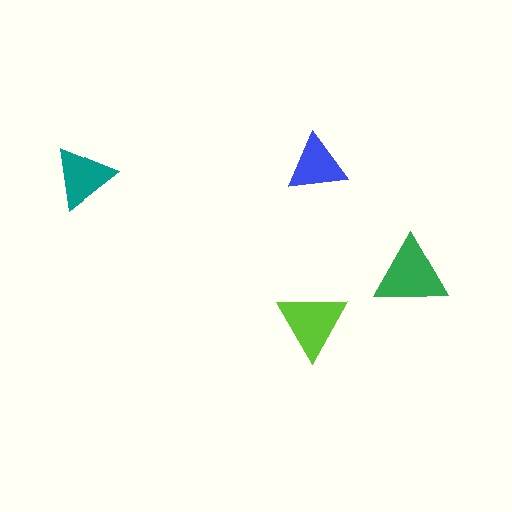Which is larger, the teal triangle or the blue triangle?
The teal one.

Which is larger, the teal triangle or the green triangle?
The green one.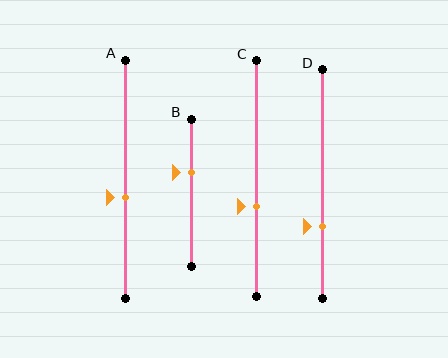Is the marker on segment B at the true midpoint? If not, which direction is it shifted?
No, the marker on segment B is shifted upward by about 14% of the segment length.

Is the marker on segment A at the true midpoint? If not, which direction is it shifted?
No, the marker on segment A is shifted downward by about 8% of the segment length.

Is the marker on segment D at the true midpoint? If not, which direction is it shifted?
No, the marker on segment D is shifted downward by about 19% of the segment length.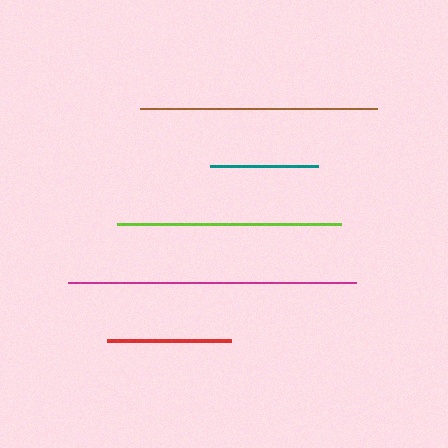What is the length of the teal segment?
The teal segment is approximately 108 pixels long.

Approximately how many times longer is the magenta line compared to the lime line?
The magenta line is approximately 1.3 times the length of the lime line.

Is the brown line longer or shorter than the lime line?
The brown line is longer than the lime line.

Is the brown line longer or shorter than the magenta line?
The magenta line is longer than the brown line.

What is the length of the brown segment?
The brown segment is approximately 237 pixels long.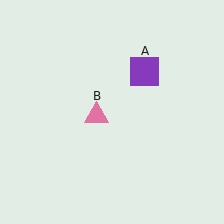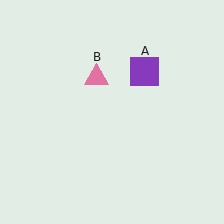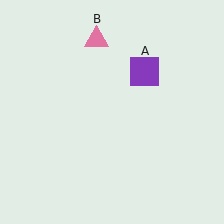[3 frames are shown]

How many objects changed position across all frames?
1 object changed position: pink triangle (object B).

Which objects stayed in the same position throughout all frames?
Purple square (object A) remained stationary.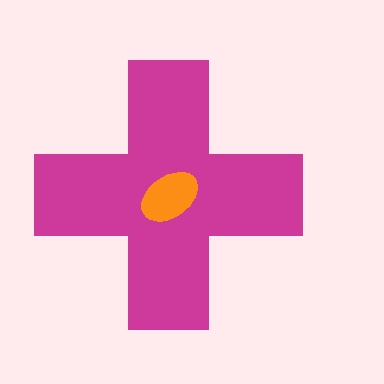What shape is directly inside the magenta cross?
The orange ellipse.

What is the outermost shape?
The magenta cross.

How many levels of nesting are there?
2.